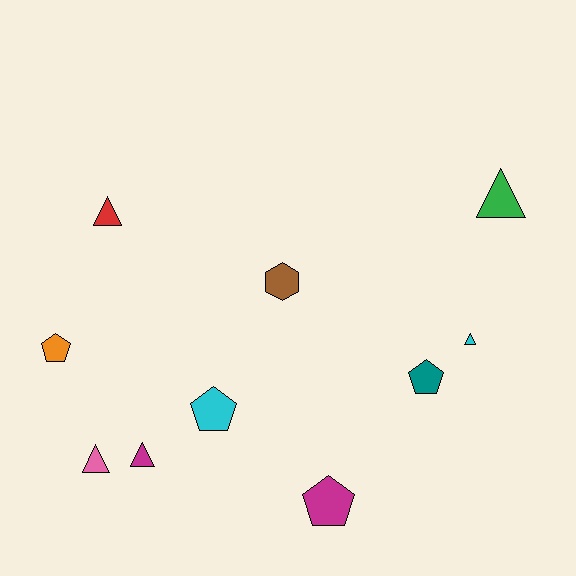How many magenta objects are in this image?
There are 2 magenta objects.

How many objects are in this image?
There are 10 objects.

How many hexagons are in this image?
There is 1 hexagon.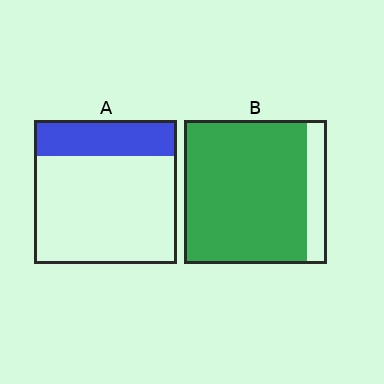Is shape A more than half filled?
No.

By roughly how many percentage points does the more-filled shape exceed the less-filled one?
By roughly 60 percentage points (B over A).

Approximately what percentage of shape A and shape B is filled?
A is approximately 25% and B is approximately 85%.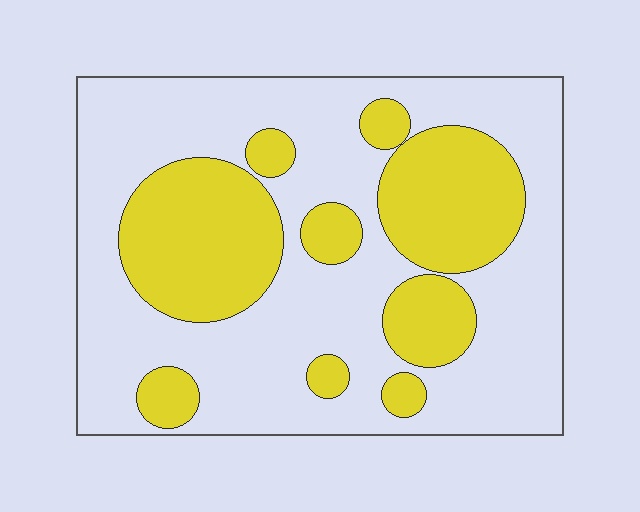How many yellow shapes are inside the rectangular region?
9.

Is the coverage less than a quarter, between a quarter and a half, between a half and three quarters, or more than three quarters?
Between a quarter and a half.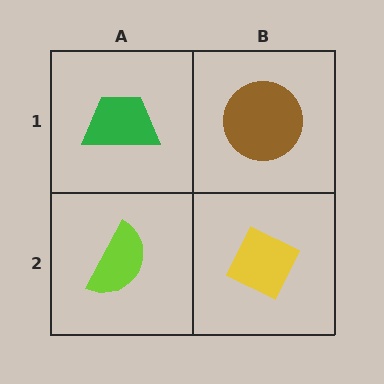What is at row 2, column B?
A yellow diamond.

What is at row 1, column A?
A green trapezoid.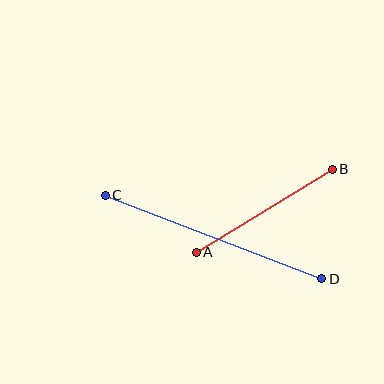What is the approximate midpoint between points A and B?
The midpoint is at approximately (264, 211) pixels.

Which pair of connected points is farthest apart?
Points C and D are farthest apart.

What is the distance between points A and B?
The distance is approximately 159 pixels.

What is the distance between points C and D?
The distance is approximately 232 pixels.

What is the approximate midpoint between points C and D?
The midpoint is at approximately (213, 237) pixels.